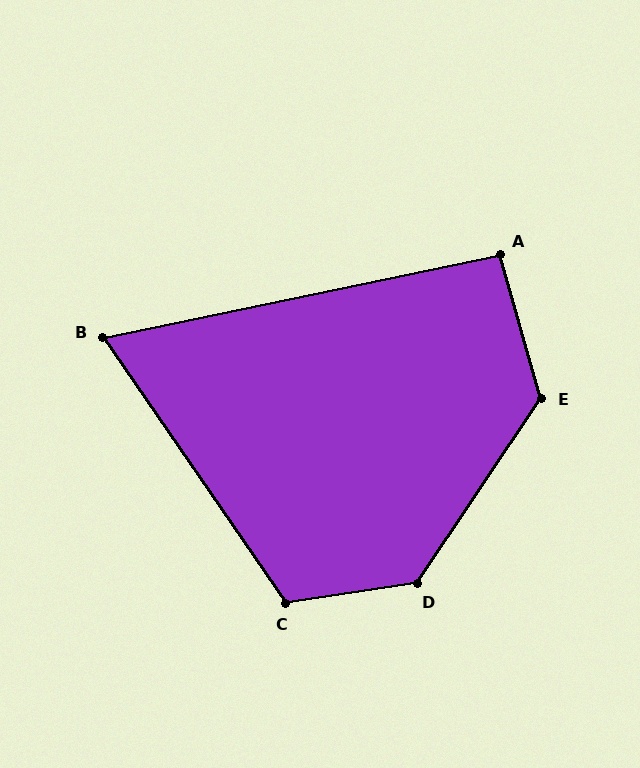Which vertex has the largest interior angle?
D, at approximately 132 degrees.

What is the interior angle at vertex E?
Approximately 130 degrees (obtuse).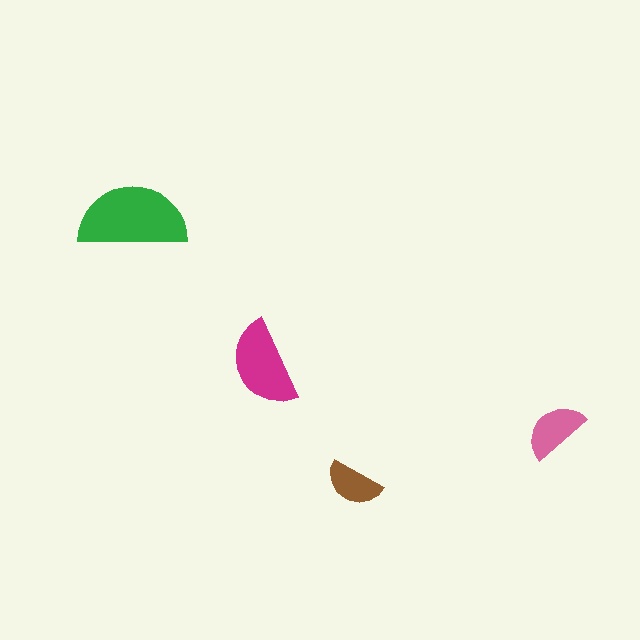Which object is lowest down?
The brown semicircle is bottommost.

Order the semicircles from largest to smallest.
the green one, the magenta one, the pink one, the brown one.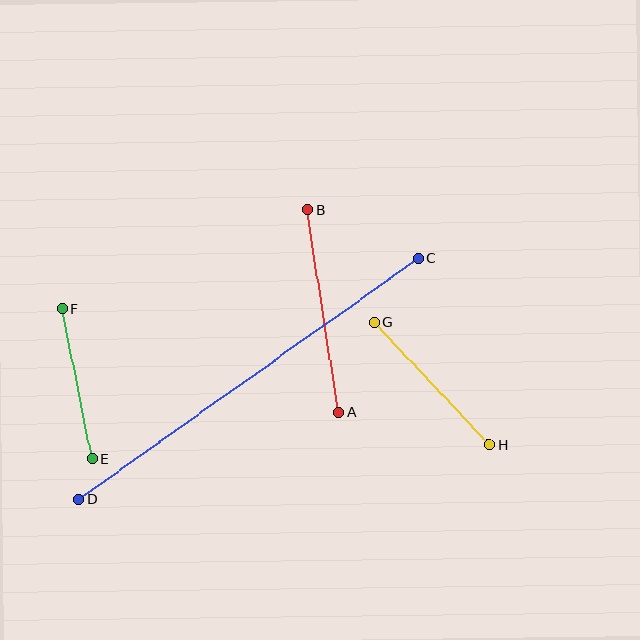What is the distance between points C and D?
The distance is approximately 416 pixels.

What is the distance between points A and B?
The distance is approximately 205 pixels.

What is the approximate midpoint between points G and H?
The midpoint is at approximately (432, 384) pixels.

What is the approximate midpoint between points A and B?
The midpoint is at approximately (323, 311) pixels.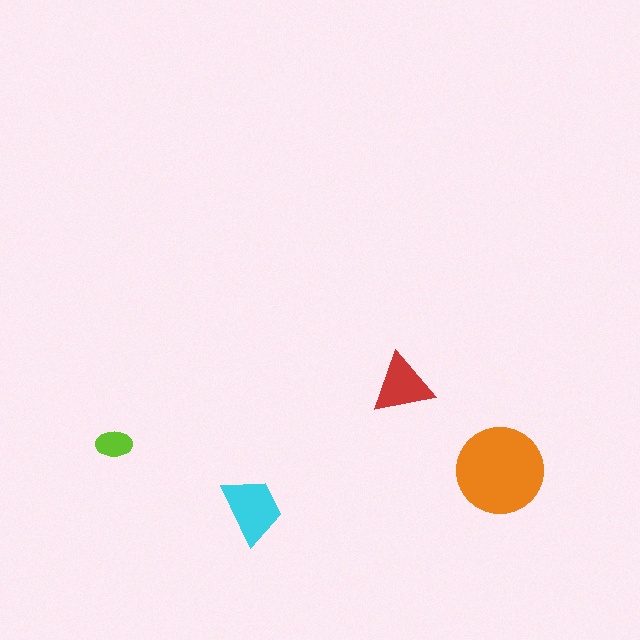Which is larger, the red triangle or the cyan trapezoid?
The cyan trapezoid.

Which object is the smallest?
The lime ellipse.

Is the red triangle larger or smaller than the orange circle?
Smaller.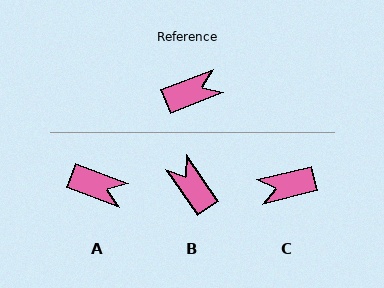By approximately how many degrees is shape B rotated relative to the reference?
Approximately 104 degrees counter-clockwise.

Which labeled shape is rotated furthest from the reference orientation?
C, about 173 degrees away.